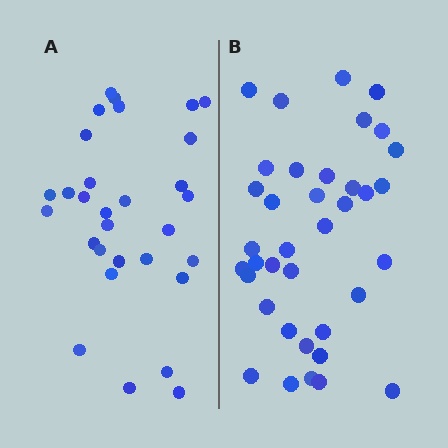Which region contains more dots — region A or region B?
Region B (the right region) has more dots.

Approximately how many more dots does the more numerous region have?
Region B has roughly 8 or so more dots than region A.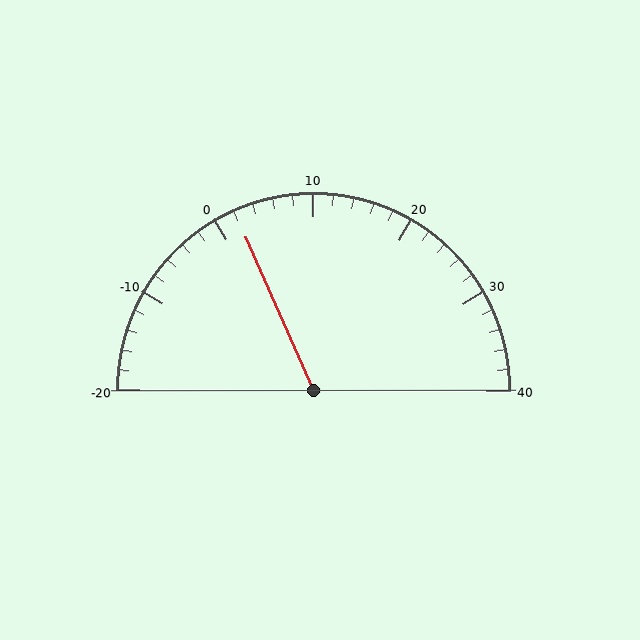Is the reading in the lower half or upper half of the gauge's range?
The reading is in the lower half of the range (-20 to 40).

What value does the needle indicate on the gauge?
The needle indicates approximately 2.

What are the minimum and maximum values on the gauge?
The gauge ranges from -20 to 40.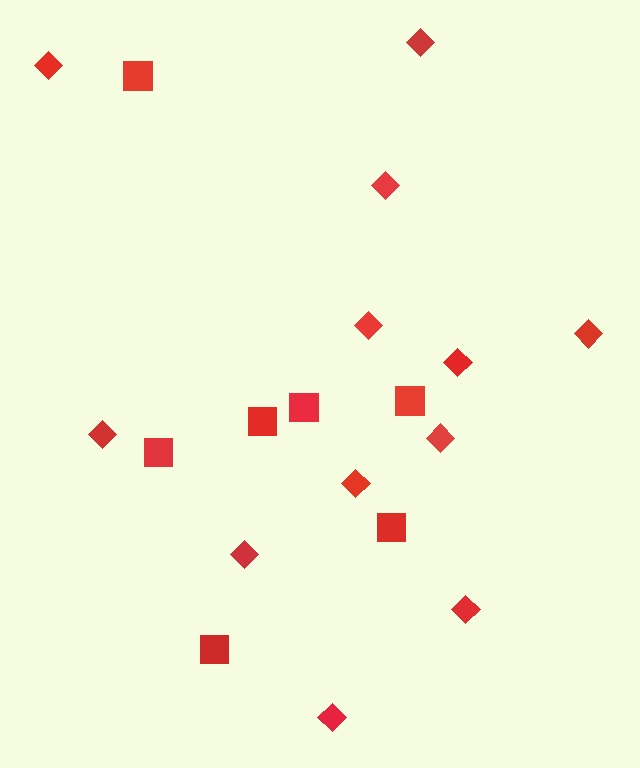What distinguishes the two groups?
There are 2 groups: one group of squares (7) and one group of diamonds (12).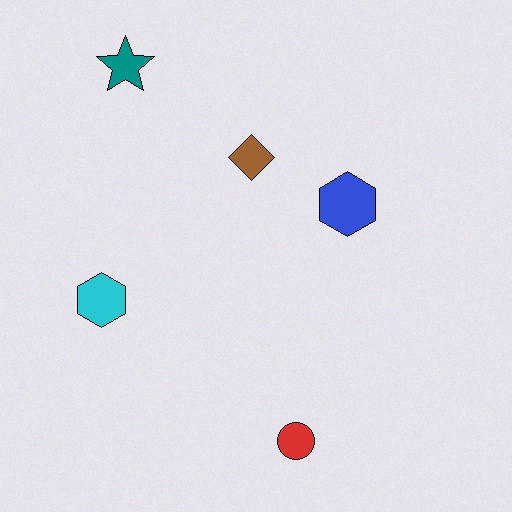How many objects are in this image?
There are 5 objects.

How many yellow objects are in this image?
There are no yellow objects.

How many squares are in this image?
There are no squares.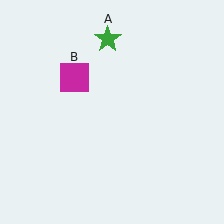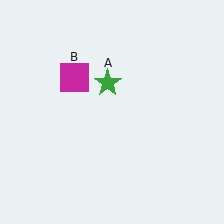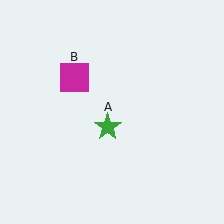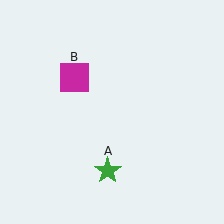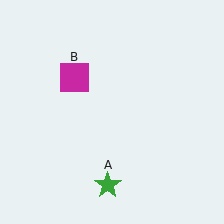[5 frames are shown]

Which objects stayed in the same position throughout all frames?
Magenta square (object B) remained stationary.